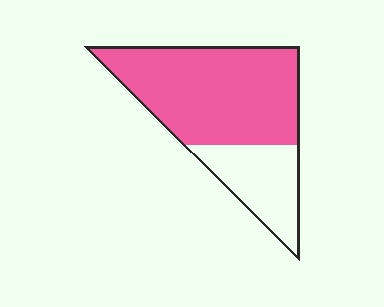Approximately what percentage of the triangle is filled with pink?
Approximately 70%.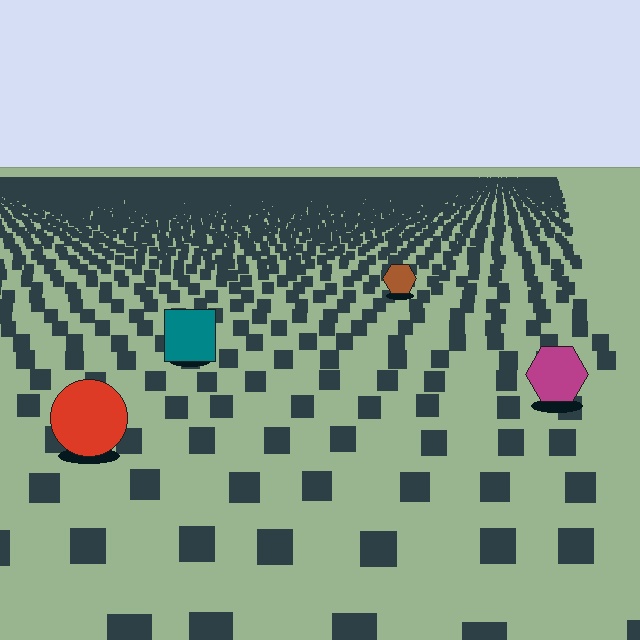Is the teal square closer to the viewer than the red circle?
No. The red circle is closer — you can tell from the texture gradient: the ground texture is coarser near it.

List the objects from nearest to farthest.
From nearest to farthest: the red circle, the magenta hexagon, the teal square, the brown hexagon.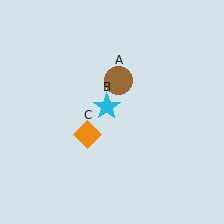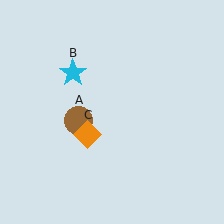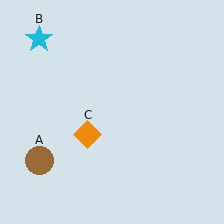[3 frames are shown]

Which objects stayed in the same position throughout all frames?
Orange diamond (object C) remained stationary.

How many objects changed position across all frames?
2 objects changed position: brown circle (object A), cyan star (object B).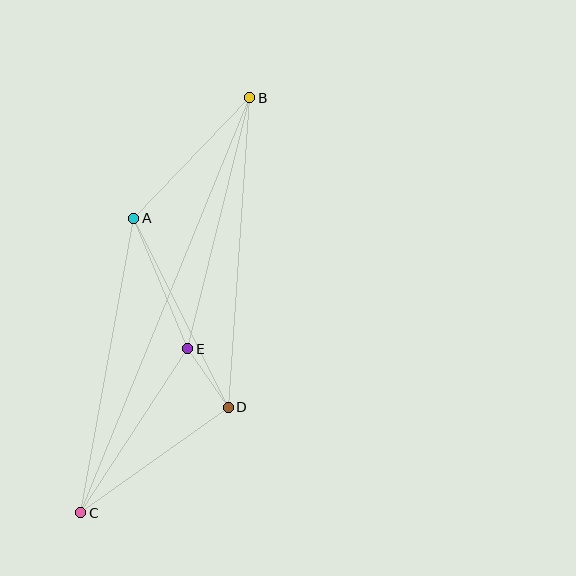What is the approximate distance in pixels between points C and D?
The distance between C and D is approximately 182 pixels.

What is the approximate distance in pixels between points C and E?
The distance between C and E is approximately 196 pixels.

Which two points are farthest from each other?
Points B and C are farthest from each other.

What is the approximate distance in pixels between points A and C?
The distance between A and C is approximately 300 pixels.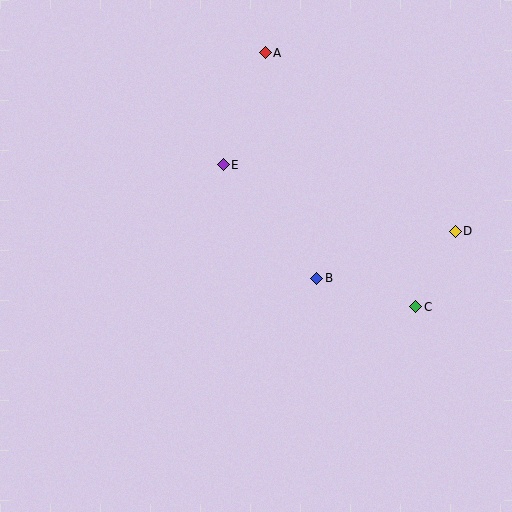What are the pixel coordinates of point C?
Point C is at (416, 307).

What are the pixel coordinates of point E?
Point E is at (223, 165).